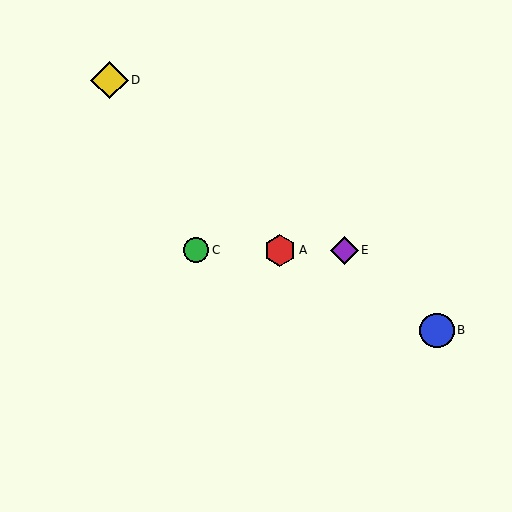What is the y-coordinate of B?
Object B is at y≈330.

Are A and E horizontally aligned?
Yes, both are at y≈250.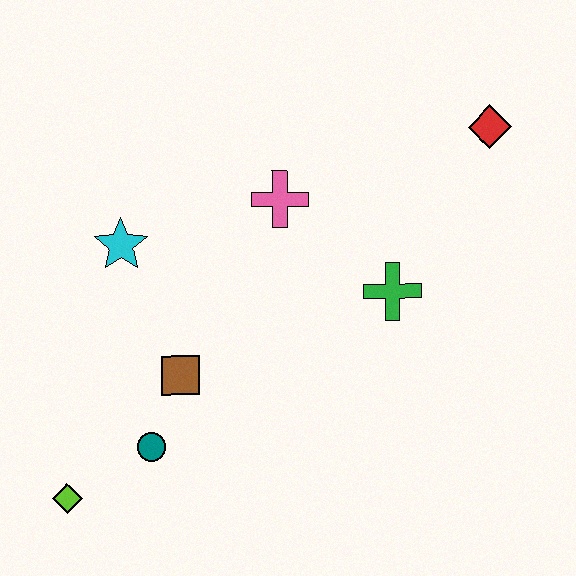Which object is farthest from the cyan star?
The red diamond is farthest from the cyan star.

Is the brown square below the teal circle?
No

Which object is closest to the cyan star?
The brown square is closest to the cyan star.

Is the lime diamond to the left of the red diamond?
Yes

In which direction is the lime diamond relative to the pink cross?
The lime diamond is below the pink cross.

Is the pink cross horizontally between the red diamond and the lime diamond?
Yes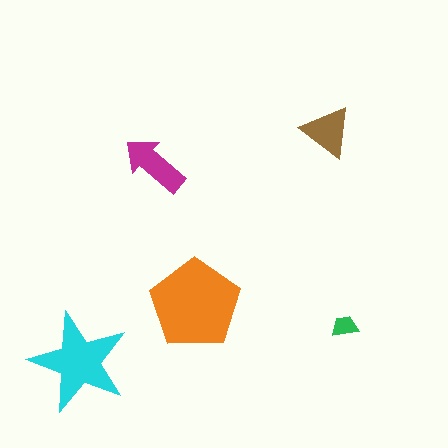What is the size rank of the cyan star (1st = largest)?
2nd.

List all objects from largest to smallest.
The orange pentagon, the cyan star, the magenta arrow, the brown triangle, the green trapezoid.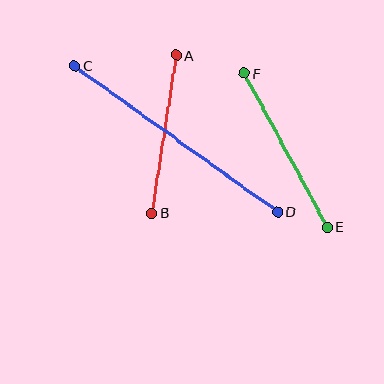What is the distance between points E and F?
The distance is approximately 175 pixels.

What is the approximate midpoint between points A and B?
The midpoint is at approximately (164, 134) pixels.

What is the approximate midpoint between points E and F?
The midpoint is at approximately (286, 150) pixels.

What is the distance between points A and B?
The distance is approximately 159 pixels.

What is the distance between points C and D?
The distance is approximately 250 pixels.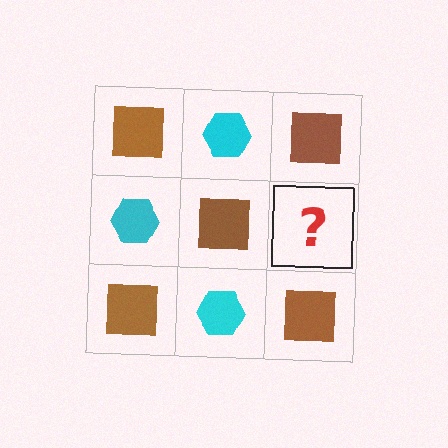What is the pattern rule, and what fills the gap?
The rule is that it alternates brown square and cyan hexagon in a checkerboard pattern. The gap should be filled with a cyan hexagon.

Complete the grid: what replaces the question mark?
The question mark should be replaced with a cyan hexagon.